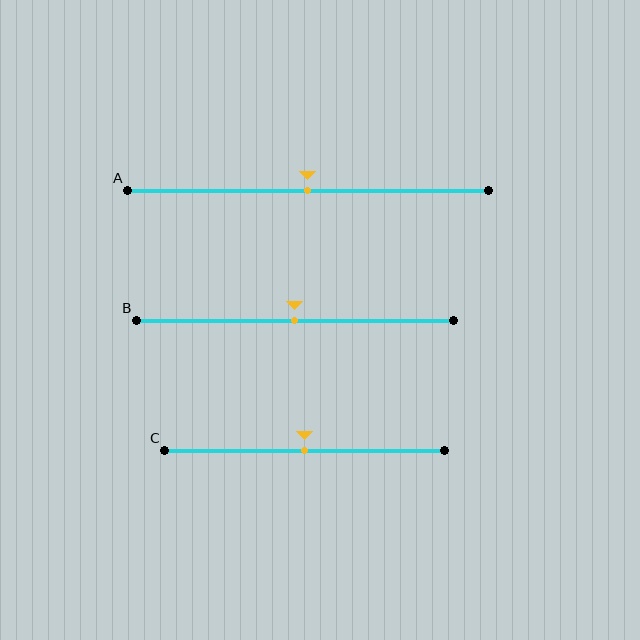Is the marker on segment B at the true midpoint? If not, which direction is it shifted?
Yes, the marker on segment B is at the true midpoint.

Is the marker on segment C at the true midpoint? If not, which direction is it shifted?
Yes, the marker on segment C is at the true midpoint.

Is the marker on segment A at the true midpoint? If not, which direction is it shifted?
Yes, the marker on segment A is at the true midpoint.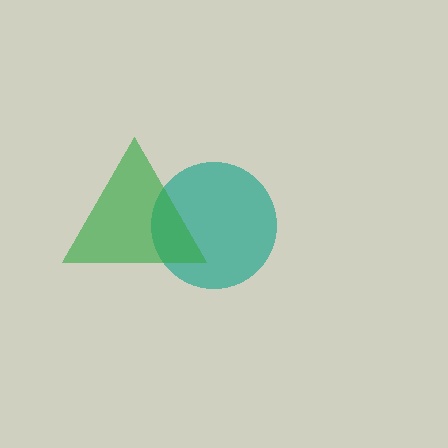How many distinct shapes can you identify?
There are 2 distinct shapes: a teal circle, a green triangle.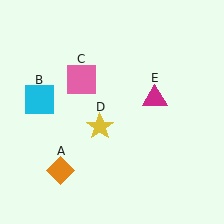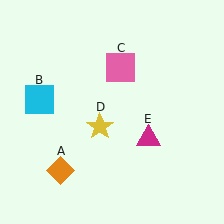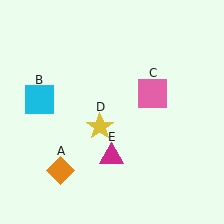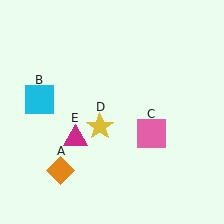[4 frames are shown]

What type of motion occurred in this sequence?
The pink square (object C), magenta triangle (object E) rotated clockwise around the center of the scene.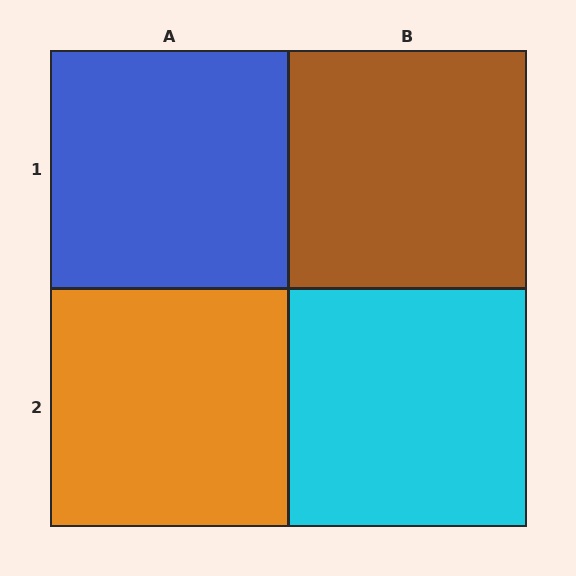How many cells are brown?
1 cell is brown.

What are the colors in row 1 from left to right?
Blue, brown.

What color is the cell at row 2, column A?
Orange.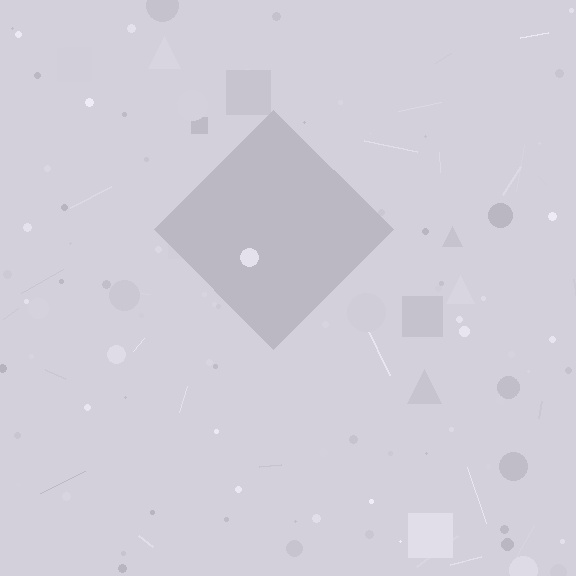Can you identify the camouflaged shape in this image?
The camouflaged shape is a diamond.